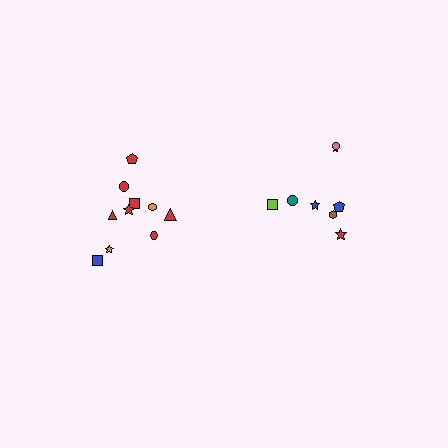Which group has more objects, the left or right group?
The left group.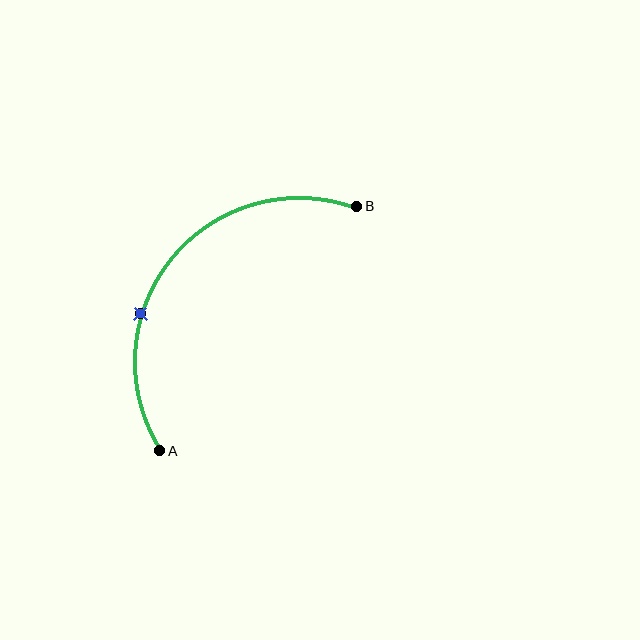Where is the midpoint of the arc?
The arc midpoint is the point on the curve farthest from the straight line joining A and B. It sits above and to the left of that line.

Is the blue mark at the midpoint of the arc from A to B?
No. The blue mark lies on the arc but is closer to endpoint A. The arc midpoint would be at the point on the curve equidistant along the arc from both A and B.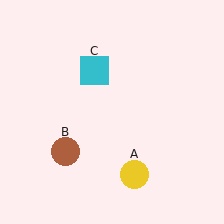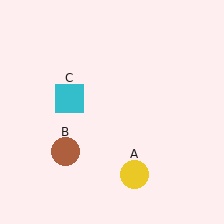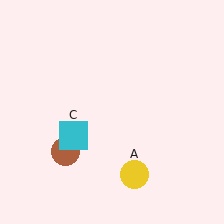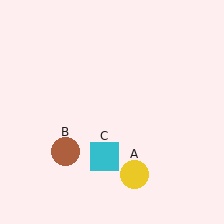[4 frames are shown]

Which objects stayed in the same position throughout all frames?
Yellow circle (object A) and brown circle (object B) remained stationary.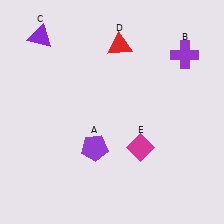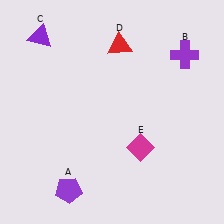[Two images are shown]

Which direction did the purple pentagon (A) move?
The purple pentagon (A) moved down.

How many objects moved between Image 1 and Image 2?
1 object moved between the two images.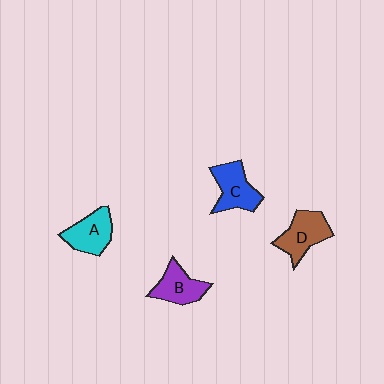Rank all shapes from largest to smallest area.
From largest to smallest: D (brown), C (blue), A (cyan), B (purple).